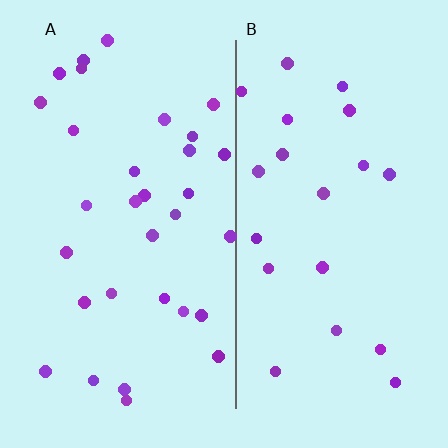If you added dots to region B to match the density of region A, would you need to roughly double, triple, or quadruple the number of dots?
Approximately double.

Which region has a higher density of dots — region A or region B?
A (the left).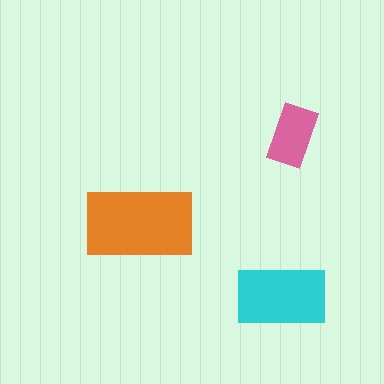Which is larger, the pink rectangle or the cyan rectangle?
The cyan one.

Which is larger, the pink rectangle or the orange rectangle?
The orange one.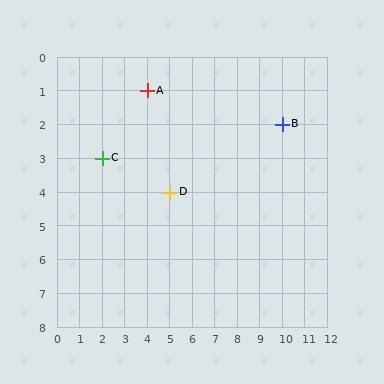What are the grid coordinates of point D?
Point D is at grid coordinates (5, 4).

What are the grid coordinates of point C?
Point C is at grid coordinates (2, 3).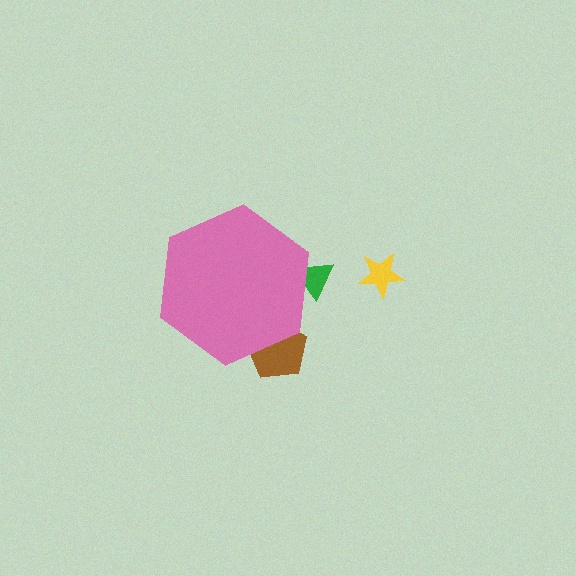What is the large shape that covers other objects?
A pink hexagon.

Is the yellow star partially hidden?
No, the yellow star is fully visible.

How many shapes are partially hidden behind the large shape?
2 shapes are partially hidden.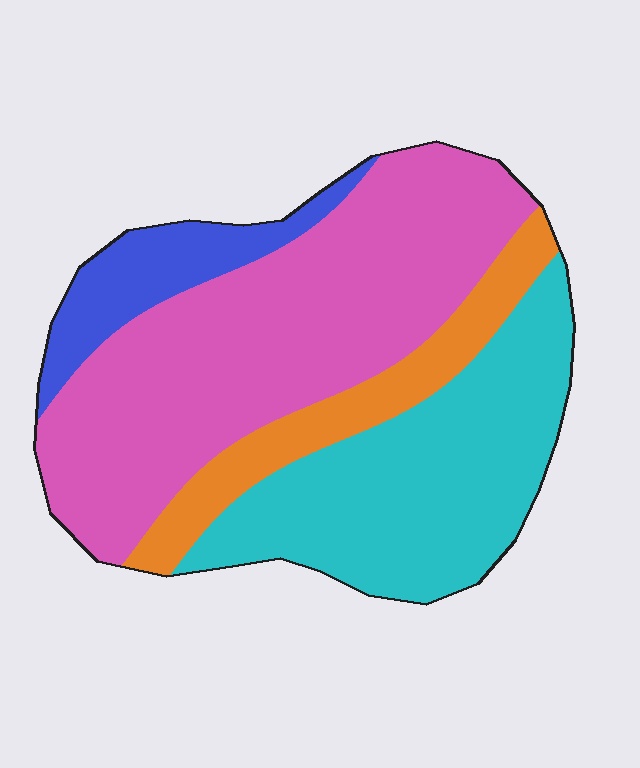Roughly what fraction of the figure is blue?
Blue takes up about one tenth (1/10) of the figure.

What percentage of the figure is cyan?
Cyan takes up about one third (1/3) of the figure.